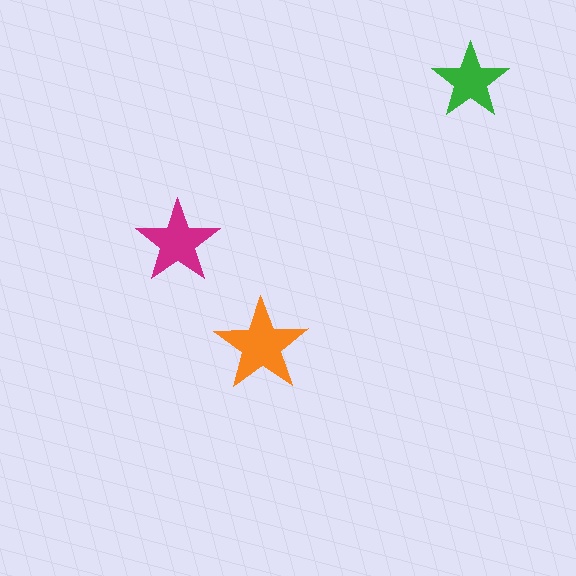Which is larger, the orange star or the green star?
The orange one.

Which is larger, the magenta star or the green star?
The magenta one.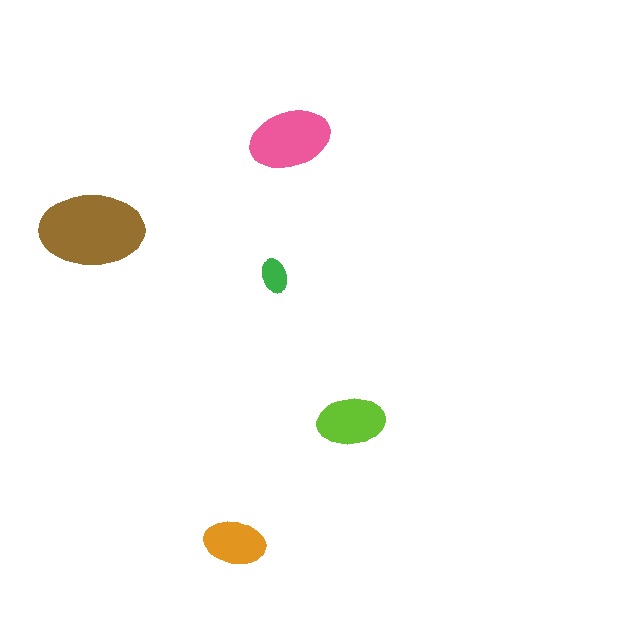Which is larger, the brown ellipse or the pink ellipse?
The brown one.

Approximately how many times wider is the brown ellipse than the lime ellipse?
About 1.5 times wider.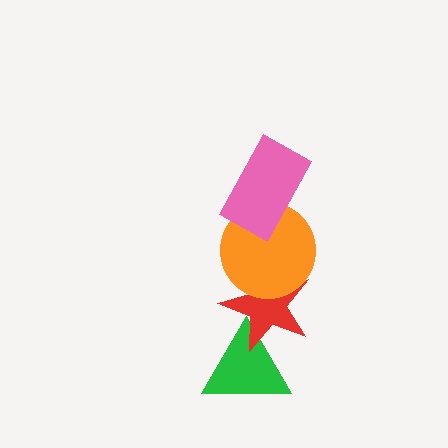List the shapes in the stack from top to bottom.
From top to bottom: the pink rectangle, the orange circle, the red star, the green triangle.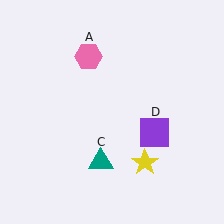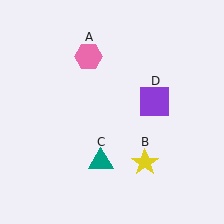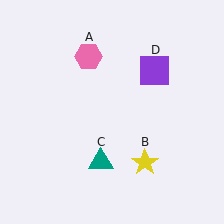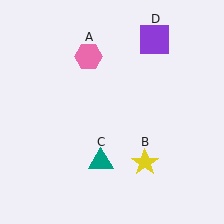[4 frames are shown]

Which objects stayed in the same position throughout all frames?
Pink hexagon (object A) and yellow star (object B) and teal triangle (object C) remained stationary.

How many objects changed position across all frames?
1 object changed position: purple square (object D).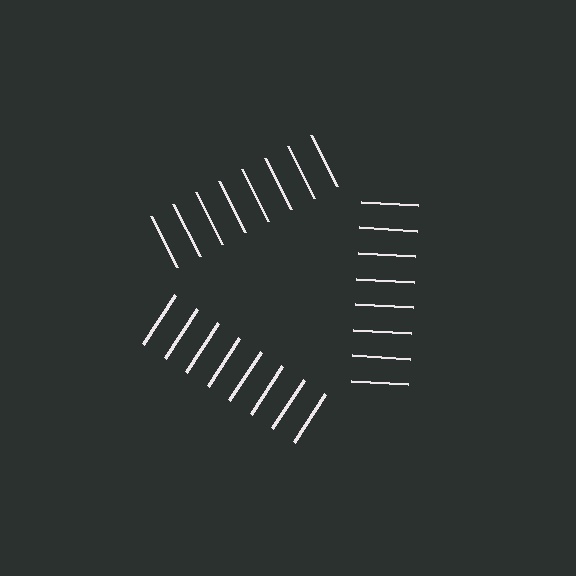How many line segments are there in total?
24 — 8 along each of the 3 edges.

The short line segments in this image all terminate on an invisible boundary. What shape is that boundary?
An illusory triangle — the line segments terminate on its edges but no continuous stroke is drawn.